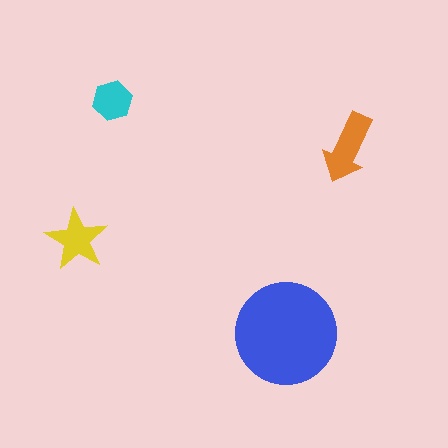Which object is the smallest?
The cyan hexagon.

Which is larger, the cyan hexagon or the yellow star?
The yellow star.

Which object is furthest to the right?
The orange arrow is rightmost.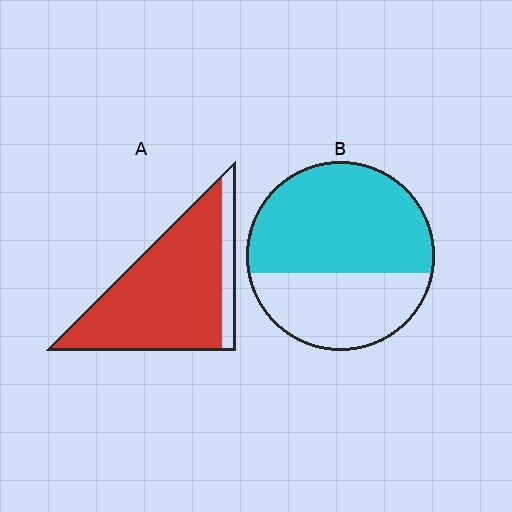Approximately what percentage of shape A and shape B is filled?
A is approximately 85% and B is approximately 60%.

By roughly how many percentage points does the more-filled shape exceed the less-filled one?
By roughly 25 percentage points (A over B).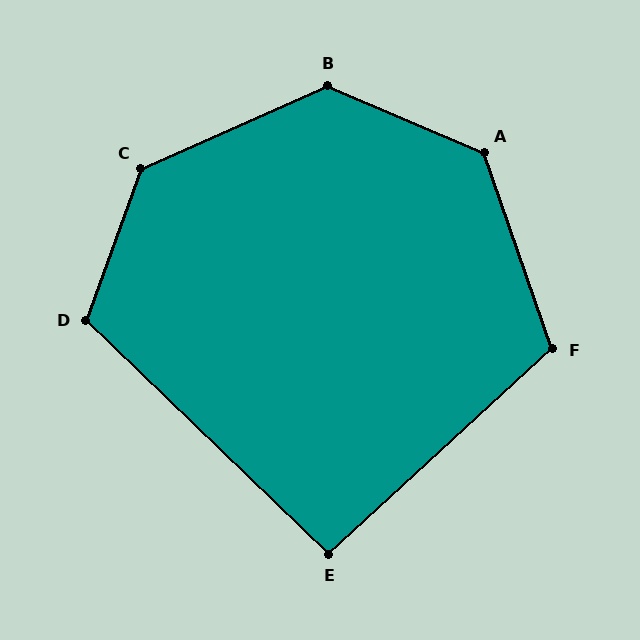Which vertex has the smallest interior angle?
E, at approximately 94 degrees.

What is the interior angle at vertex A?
Approximately 132 degrees (obtuse).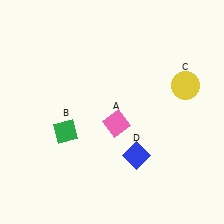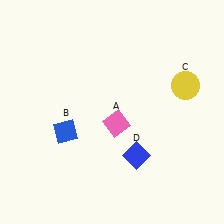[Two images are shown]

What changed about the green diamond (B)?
In Image 1, B is green. In Image 2, it changed to blue.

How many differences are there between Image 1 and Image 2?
There is 1 difference between the two images.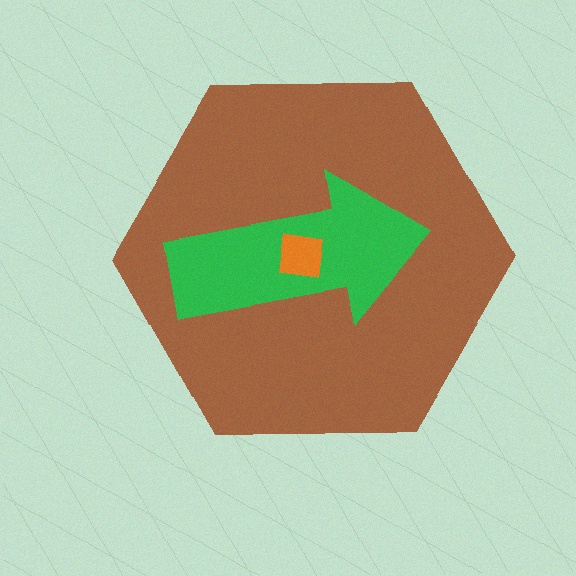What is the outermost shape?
The brown hexagon.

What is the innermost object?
The orange square.